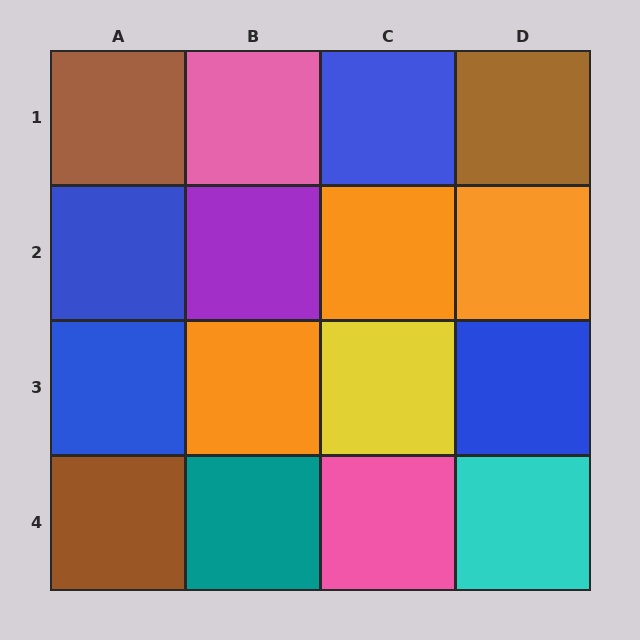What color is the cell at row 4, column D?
Cyan.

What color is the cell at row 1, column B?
Pink.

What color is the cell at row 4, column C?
Pink.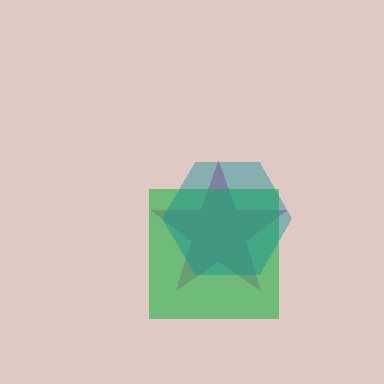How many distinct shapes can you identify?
There are 3 distinct shapes: a magenta star, a green square, a teal hexagon.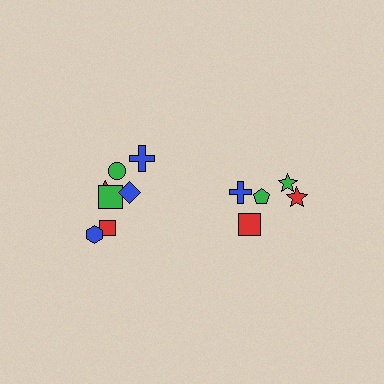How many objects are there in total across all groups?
There are 12 objects.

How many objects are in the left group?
There are 7 objects.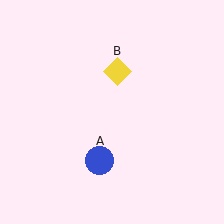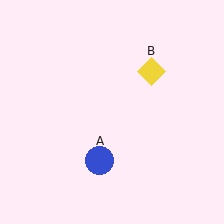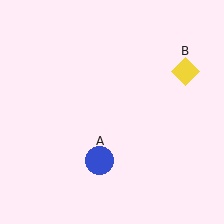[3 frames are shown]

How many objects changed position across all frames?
1 object changed position: yellow diamond (object B).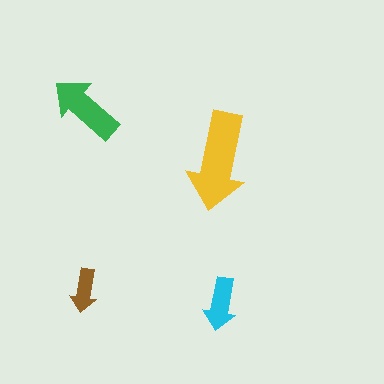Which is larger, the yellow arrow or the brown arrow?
The yellow one.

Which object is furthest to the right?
The cyan arrow is rightmost.